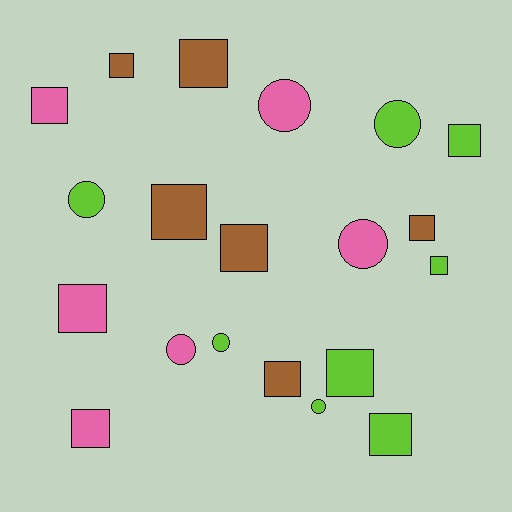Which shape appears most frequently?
Square, with 13 objects.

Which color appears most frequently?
Lime, with 8 objects.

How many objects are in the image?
There are 20 objects.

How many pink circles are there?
There are 3 pink circles.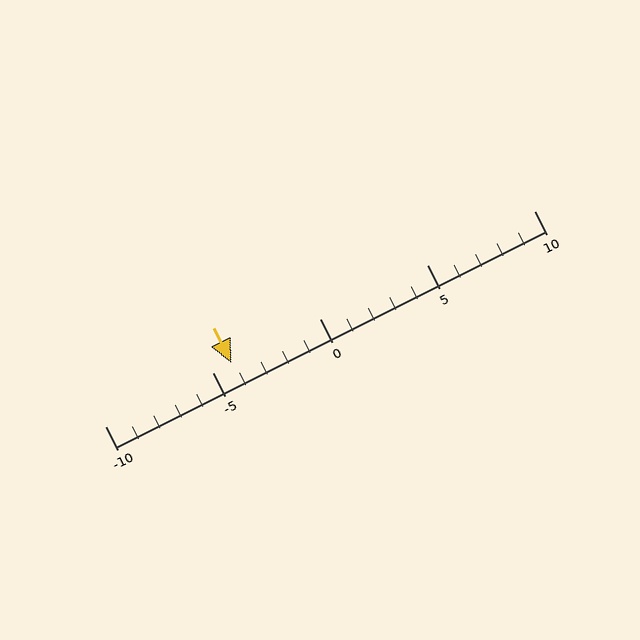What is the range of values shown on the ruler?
The ruler shows values from -10 to 10.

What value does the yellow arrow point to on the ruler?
The yellow arrow points to approximately -4.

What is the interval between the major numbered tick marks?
The major tick marks are spaced 5 units apart.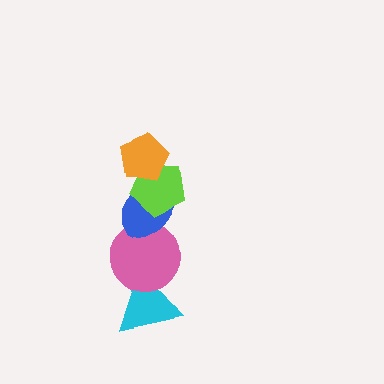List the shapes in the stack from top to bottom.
From top to bottom: the orange pentagon, the lime pentagon, the blue ellipse, the pink circle, the cyan triangle.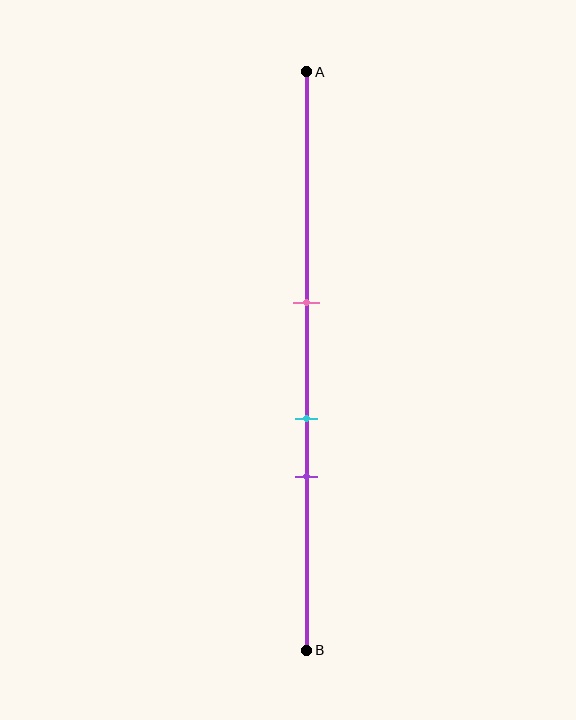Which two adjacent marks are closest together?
The cyan and purple marks are the closest adjacent pair.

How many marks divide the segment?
There are 3 marks dividing the segment.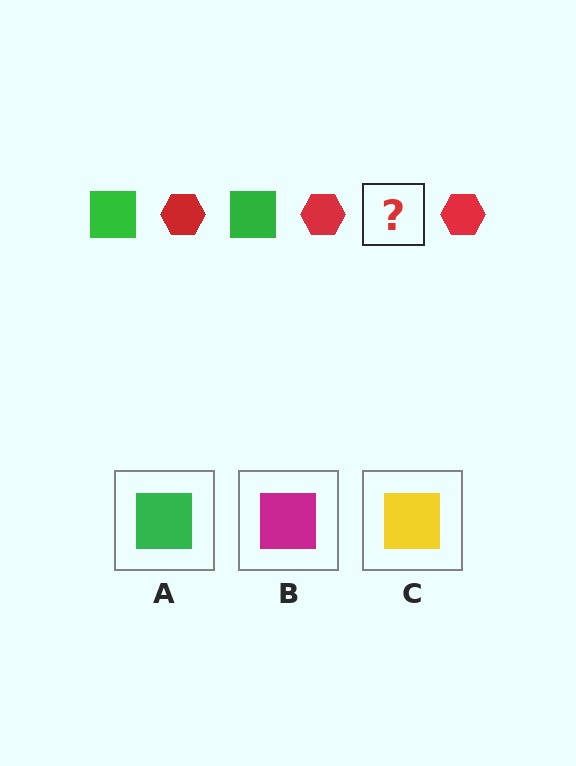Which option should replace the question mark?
Option A.